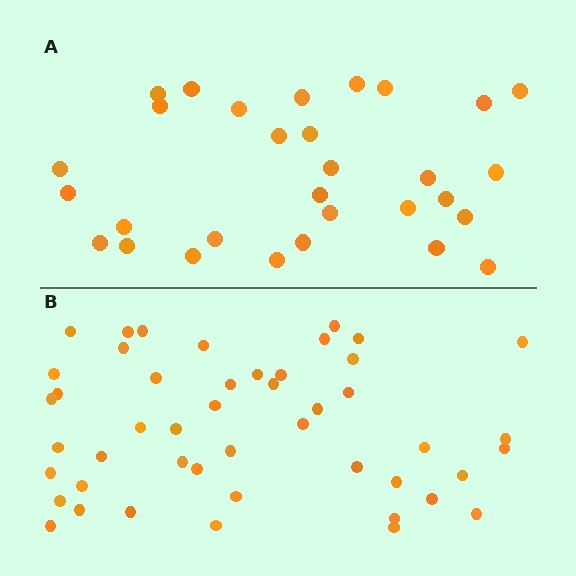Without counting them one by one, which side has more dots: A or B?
Region B (the bottom region) has more dots.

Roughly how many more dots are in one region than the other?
Region B has approximately 15 more dots than region A.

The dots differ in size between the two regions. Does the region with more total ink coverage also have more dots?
No. Region A has more total ink coverage because its dots are larger, but region B actually contains more individual dots. Total area can be misleading — the number of items is what matters here.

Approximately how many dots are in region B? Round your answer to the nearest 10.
About 50 dots. (The exact count is 47, which rounds to 50.)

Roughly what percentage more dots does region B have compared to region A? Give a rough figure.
About 55% more.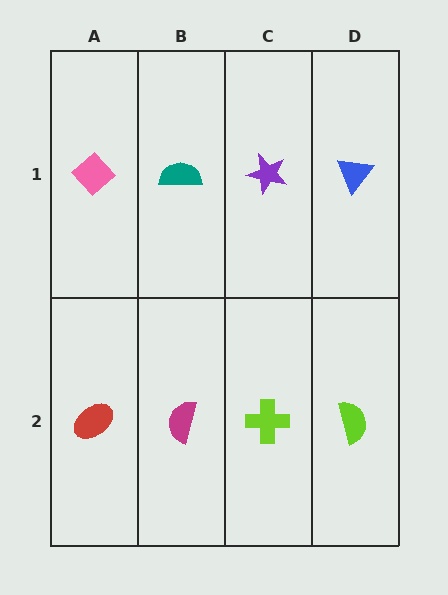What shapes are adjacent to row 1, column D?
A lime semicircle (row 2, column D), a purple star (row 1, column C).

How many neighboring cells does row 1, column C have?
3.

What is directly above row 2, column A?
A pink diamond.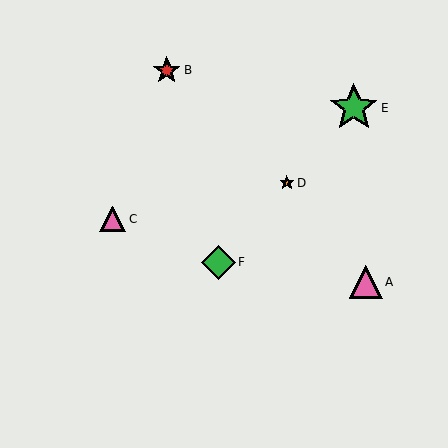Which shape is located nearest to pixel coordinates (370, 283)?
The pink triangle (labeled A) at (366, 282) is nearest to that location.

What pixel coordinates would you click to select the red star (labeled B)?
Click at (167, 70) to select the red star B.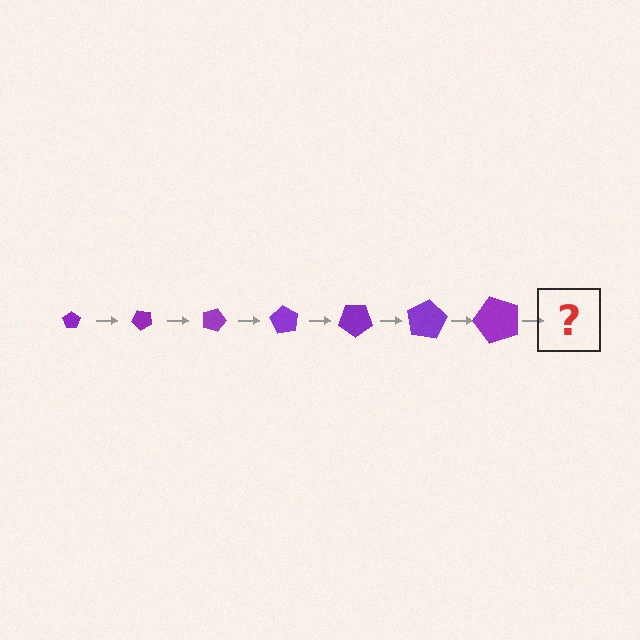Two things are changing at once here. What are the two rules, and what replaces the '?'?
The two rules are that the pentagon grows larger each step and it rotates 45 degrees each step. The '?' should be a pentagon, larger than the previous one and rotated 315 degrees from the start.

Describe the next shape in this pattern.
It should be a pentagon, larger than the previous one and rotated 315 degrees from the start.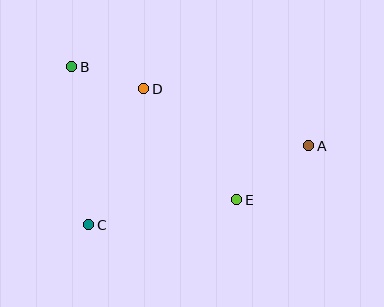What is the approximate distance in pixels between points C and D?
The distance between C and D is approximately 147 pixels.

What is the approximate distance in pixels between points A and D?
The distance between A and D is approximately 174 pixels.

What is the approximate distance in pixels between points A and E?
The distance between A and E is approximately 90 pixels.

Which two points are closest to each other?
Points B and D are closest to each other.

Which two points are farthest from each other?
Points A and B are farthest from each other.